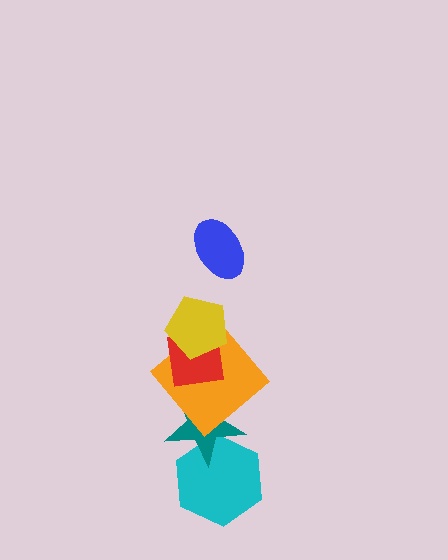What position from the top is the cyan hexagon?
The cyan hexagon is 6th from the top.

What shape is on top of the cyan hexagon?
The teal star is on top of the cyan hexagon.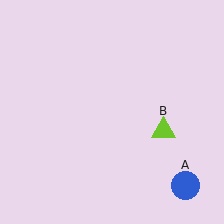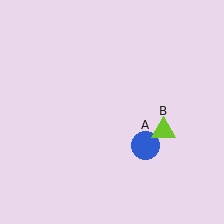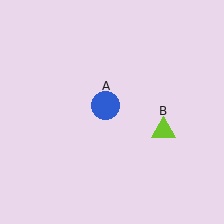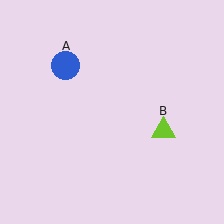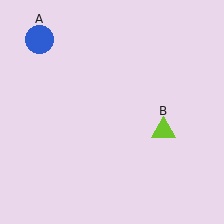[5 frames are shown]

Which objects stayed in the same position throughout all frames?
Lime triangle (object B) remained stationary.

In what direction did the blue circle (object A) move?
The blue circle (object A) moved up and to the left.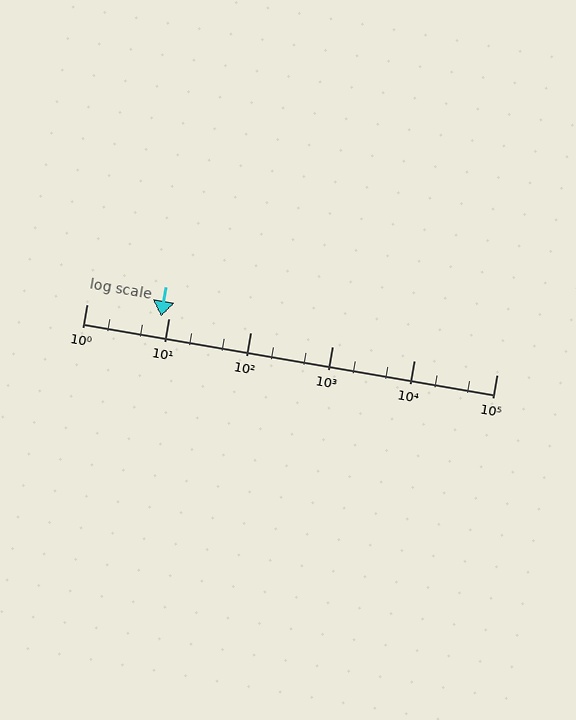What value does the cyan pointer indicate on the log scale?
The pointer indicates approximately 8.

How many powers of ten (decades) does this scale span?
The scale spans 5 decades, from 1 to 100000.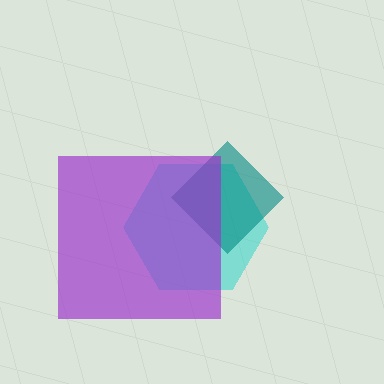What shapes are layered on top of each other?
The layered shapes are: a cyan hexagon, a teal diamond, a purple square.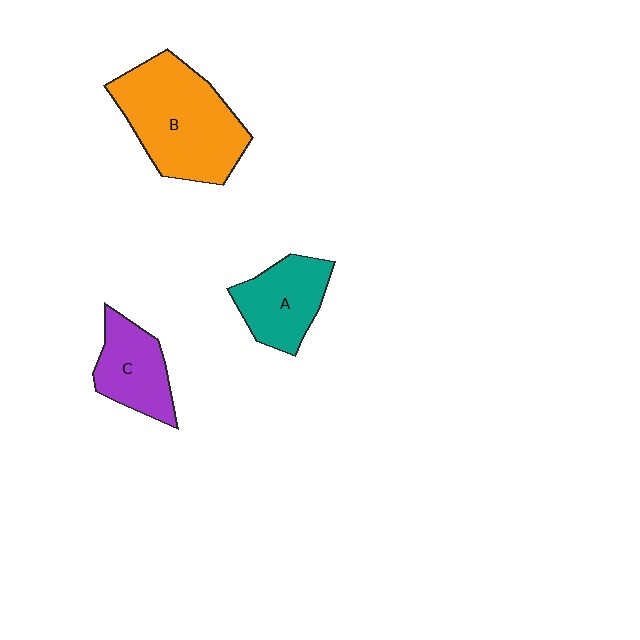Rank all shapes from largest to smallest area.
From largest to smallest: B (orange), A (teal), C (purple).